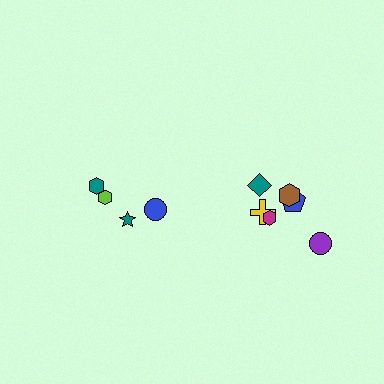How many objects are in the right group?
There are 6 objects.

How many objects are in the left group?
There are 4 objects.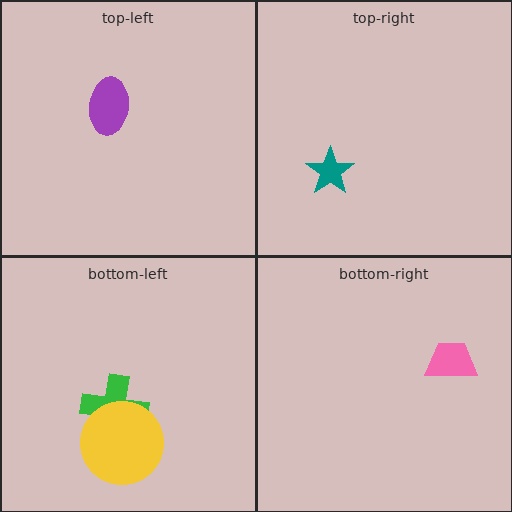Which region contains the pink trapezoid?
The bottom-right region.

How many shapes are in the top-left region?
1.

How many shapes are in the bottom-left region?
2.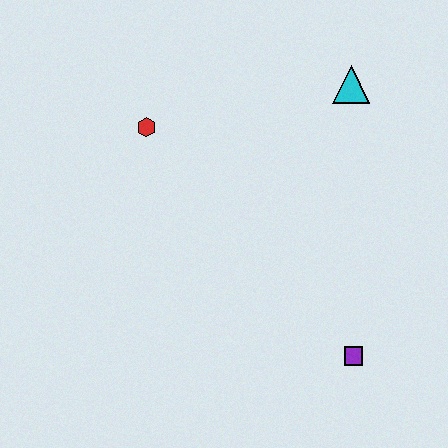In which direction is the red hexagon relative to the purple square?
The red hexagon is above the purple square.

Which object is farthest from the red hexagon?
The purple square is farthest from the red hexagon.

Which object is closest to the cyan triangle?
The red hexagon is closest to the cyan triangle.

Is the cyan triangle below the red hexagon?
No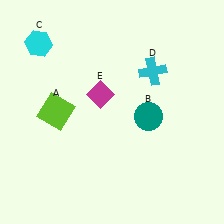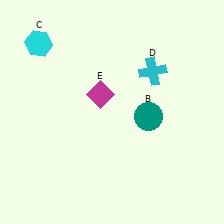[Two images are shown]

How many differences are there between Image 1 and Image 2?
There is 1 difference between the two images.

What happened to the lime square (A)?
The lime square (A) was removed in Image 2. It was in the top-left area of Image 1.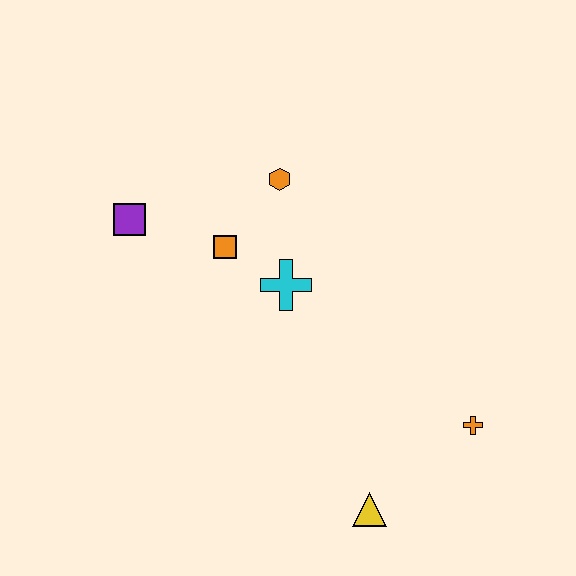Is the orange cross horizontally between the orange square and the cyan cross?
No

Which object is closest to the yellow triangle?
The orange cross is closest to the yellow triangle.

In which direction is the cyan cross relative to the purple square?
The cyan cross is to the right of the purple square.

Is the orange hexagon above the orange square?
Yes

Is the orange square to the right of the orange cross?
No